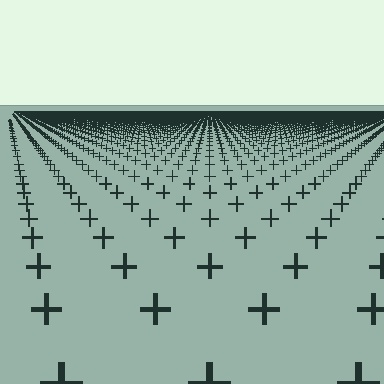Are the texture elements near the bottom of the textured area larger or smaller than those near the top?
Larger. Near the bottom, elements are closer to the viewer and appear at a bigger on-screen size.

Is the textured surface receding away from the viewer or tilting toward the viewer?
The surface is receding away from the viewer. Texture elements get smaller and denser toward the top.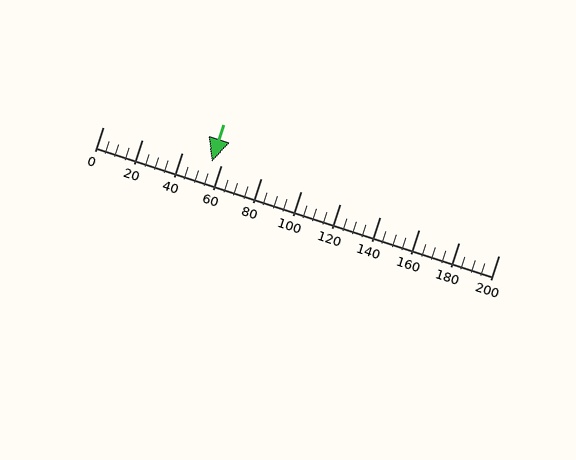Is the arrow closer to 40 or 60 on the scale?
The arrow is closer to 60.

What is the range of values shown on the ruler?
The ruler shows values from 0 to 200.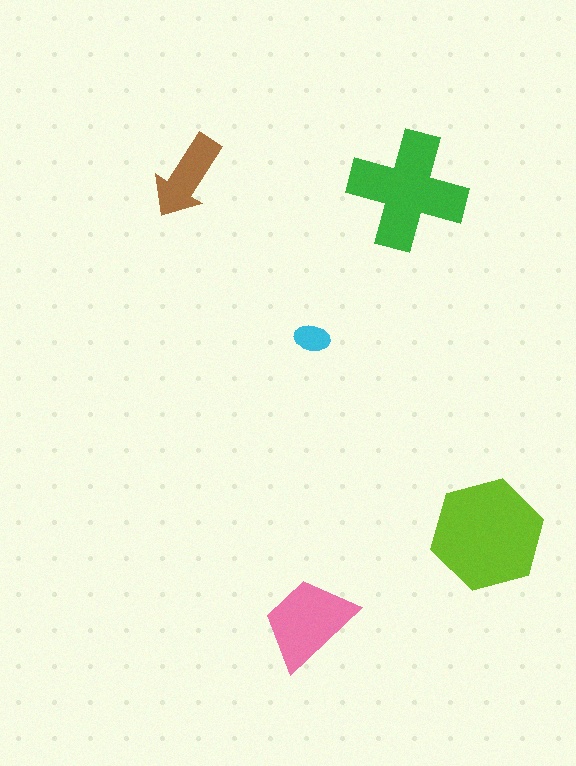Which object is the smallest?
The cyan ellipse.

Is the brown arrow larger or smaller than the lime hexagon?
Smaller.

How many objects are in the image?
There are 5 objects in the image.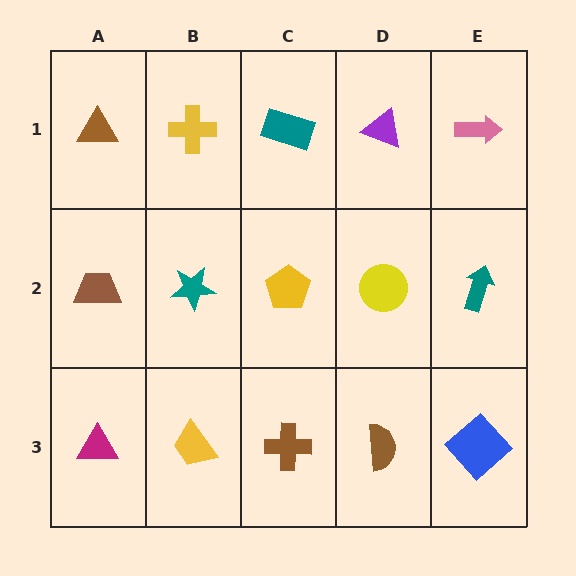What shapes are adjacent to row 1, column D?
A yellow circle (row 2, column D), a teal rectangle (row 1, column C), a pink arrow (row 1, column E).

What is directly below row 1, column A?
A brown trapezoid.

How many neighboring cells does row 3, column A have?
2.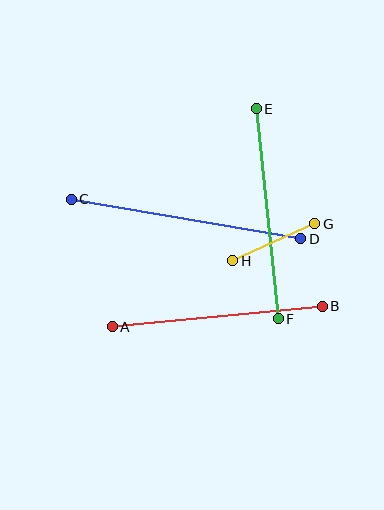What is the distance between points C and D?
The distance is approximately 233 pixels.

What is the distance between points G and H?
The distance is approximately 90 pixels.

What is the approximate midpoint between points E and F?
The midpoint is at approximately (267, 214) pixels.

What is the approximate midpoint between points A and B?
The midpoint is at approximately (217, 316) pixels.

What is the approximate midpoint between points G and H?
The midpoint is at approximately (274, 242) pixels.